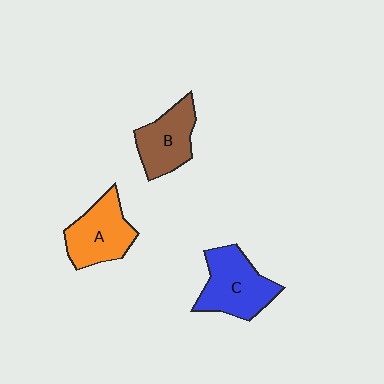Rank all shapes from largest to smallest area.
From largest to smallest: C (blue), A (orange), B (brown).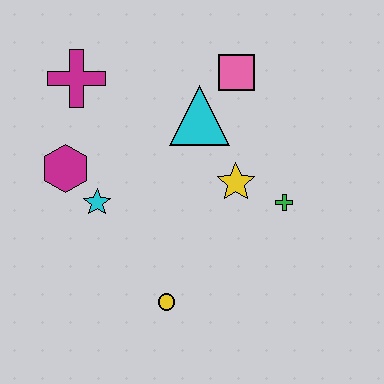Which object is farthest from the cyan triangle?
The yellow circle is farthest from the cyan triangle.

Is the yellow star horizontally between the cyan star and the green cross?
Yes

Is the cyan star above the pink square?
No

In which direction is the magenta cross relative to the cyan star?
The magenta cross is above the cyan star.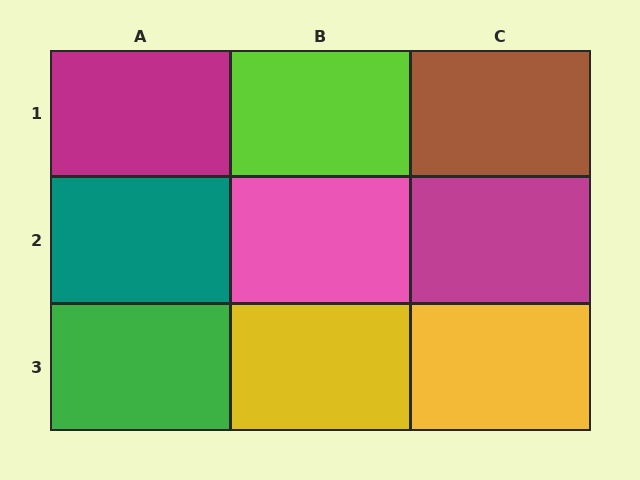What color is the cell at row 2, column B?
Pink.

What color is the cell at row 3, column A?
Green.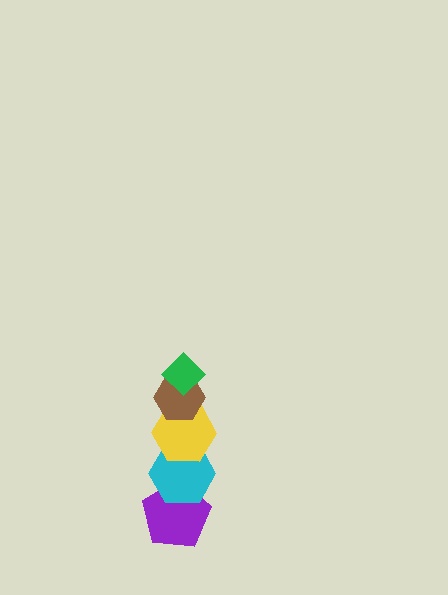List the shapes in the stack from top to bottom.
From top to bottom: the green diamond, the brown hexagon, the yellow hexagon, the cyan hexagon, the purple pentagon.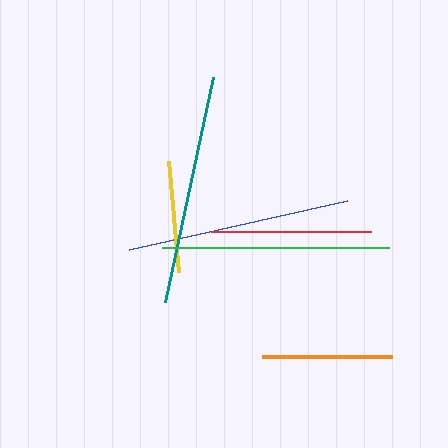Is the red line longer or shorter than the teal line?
The teal line is longer than the red line.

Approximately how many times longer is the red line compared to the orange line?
The red line is approximately 1.2 times the length of the orange line.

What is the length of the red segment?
The red segment is approximately 161 pixels long.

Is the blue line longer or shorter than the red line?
The blue line is longer than the red line.